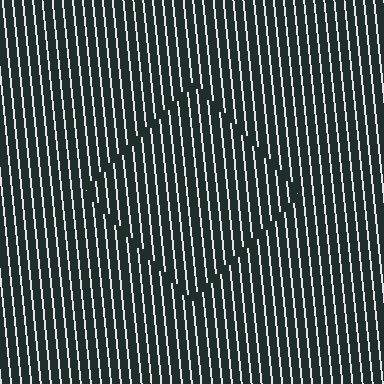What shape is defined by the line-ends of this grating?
An illusory square. The interior of the shape contains the same grating, shifted by half a period — the contour is defined by the phase discontinuity where line-ends from the inner and outer gratings abut.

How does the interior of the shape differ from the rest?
The interior of the shape contains the same grating, shifted by half a period — the contour is defined by the phase discontinuity where line-ends from the inner and outer gratings abut.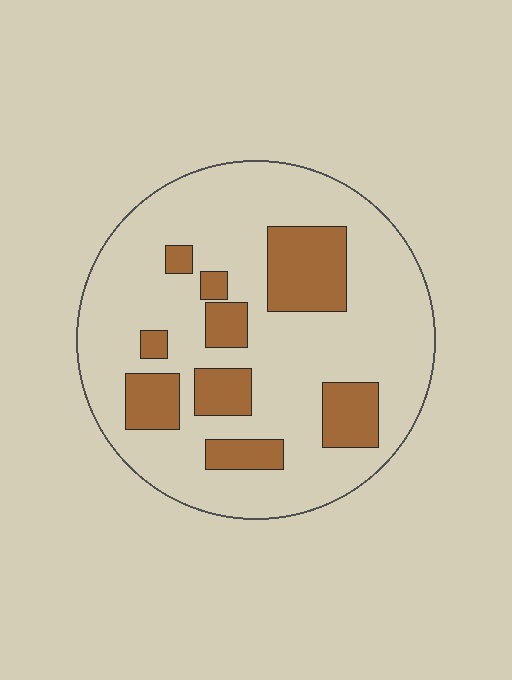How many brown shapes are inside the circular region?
9.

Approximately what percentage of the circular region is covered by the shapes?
Approximately 25%.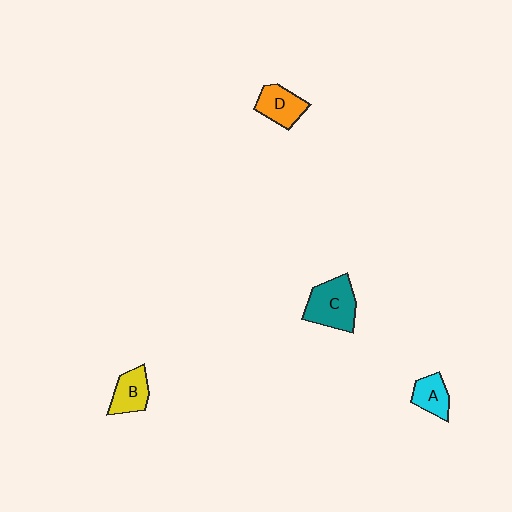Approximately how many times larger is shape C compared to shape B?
Approximately 1.5 times.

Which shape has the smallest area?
Shape A (cyan).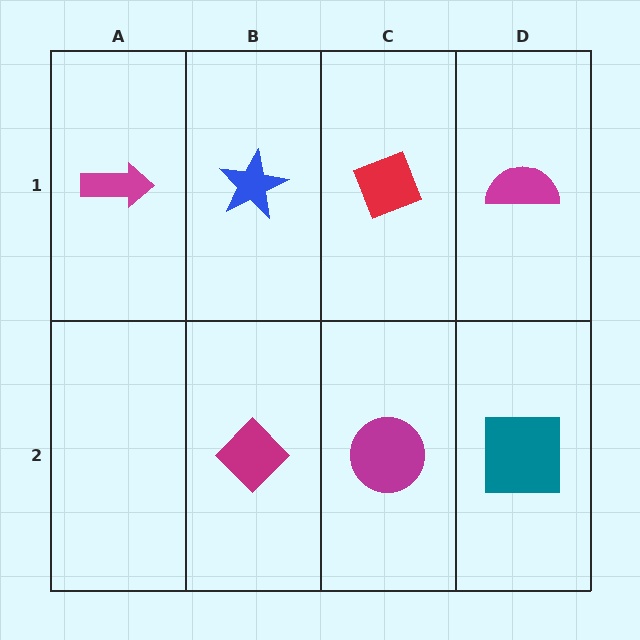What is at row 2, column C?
A magenta circle.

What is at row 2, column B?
A magenta diamond.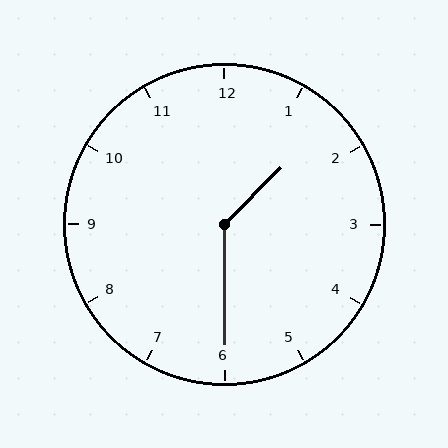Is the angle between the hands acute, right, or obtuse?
It is obtuse.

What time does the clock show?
1:30.